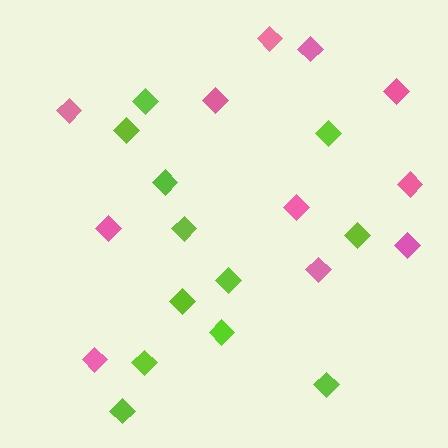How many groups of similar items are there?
There are 2 groups: one group of pink diamonds (11) and one group of lime diamonds (12).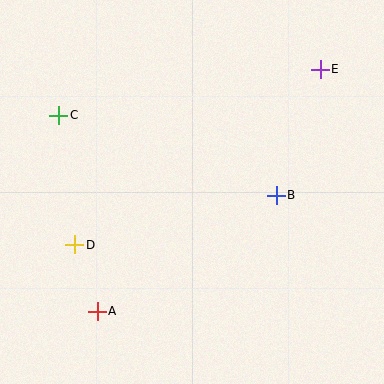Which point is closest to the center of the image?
Point B at (276, 195) is closest to the center.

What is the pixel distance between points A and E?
The distance between A and E is 329 pixels.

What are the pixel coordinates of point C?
Point C is at (59, 115).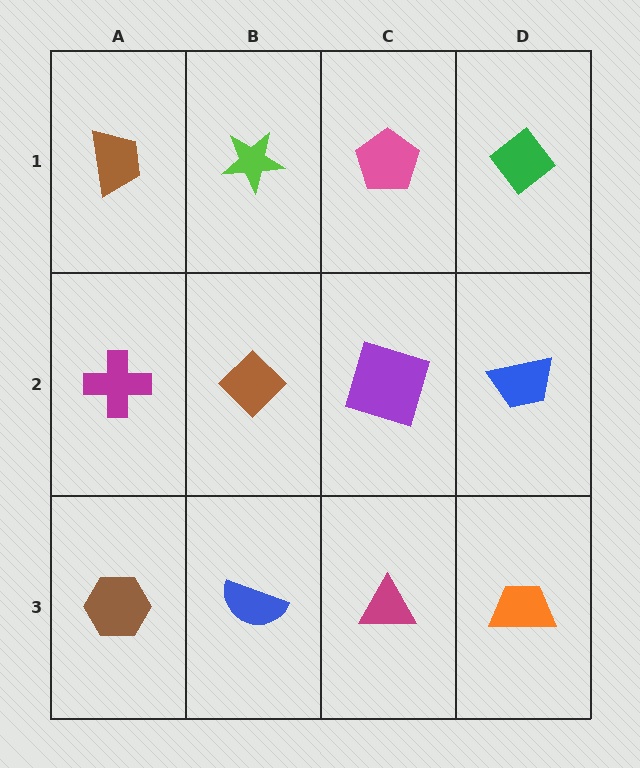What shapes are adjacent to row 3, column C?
A purple square (row 2, column C), a blue semicircle (row 3, column B), an orange trapezoid (row 3, column D).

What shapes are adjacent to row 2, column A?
A brown trapezoid (row 1, column A), a brown hexagon (row 3, column A), a brown diamond (row 2, column B).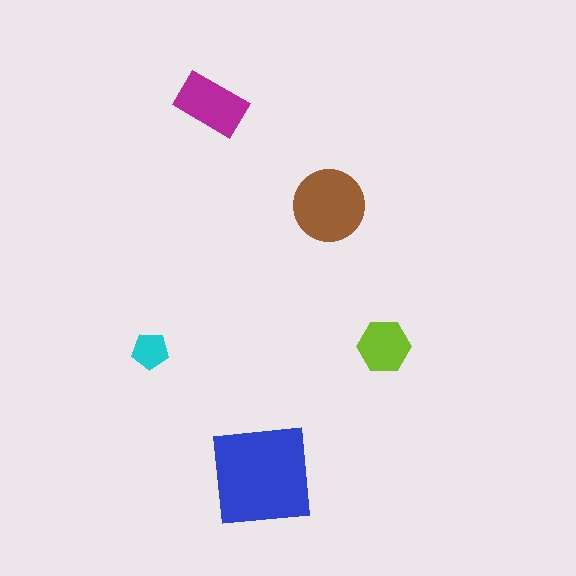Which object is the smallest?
The cyan pentagon.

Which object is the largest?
The blue square.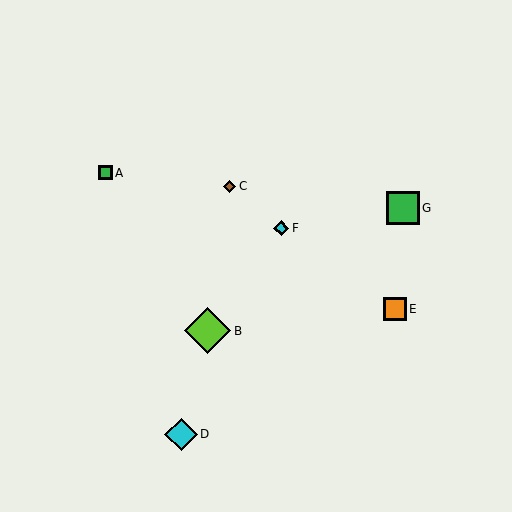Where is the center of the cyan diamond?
The center of the cyan diamond is at (281, 228).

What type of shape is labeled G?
Shape G is a green square.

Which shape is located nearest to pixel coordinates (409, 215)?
The green square (labeled G) at (403, 208) is nearest to that location.